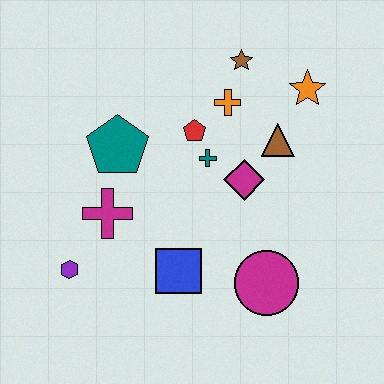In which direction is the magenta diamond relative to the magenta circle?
The magenta diamond is above the magenta circle.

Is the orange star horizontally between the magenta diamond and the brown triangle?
No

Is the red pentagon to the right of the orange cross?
No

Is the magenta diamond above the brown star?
No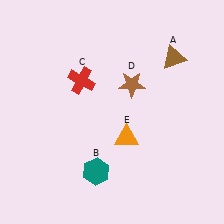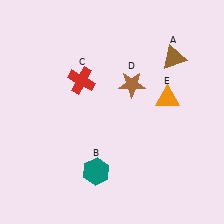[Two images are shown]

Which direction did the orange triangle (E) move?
The orange triangle (E) moved right.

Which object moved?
The orange triangle (E) moved right.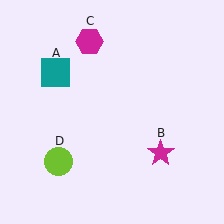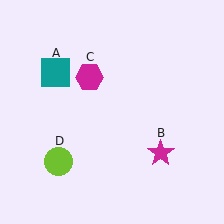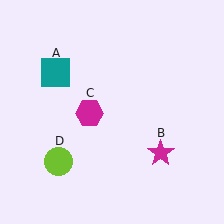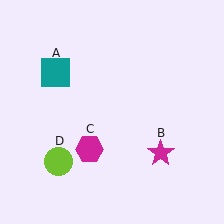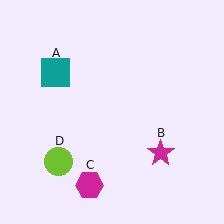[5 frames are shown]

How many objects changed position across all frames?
1 object changed position: magenta hexagon (object C).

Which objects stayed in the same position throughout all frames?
Teal square (object A) and magenta star (object B) and lime circle (object D) remained stationary.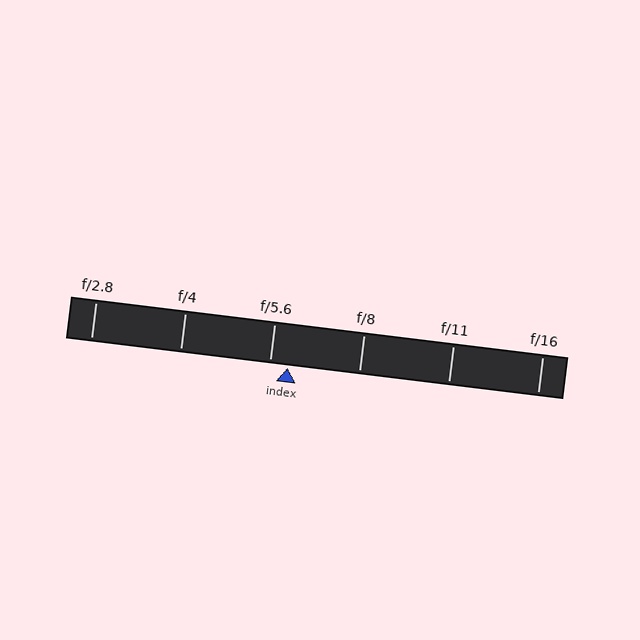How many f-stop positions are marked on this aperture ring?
There are 6 f-stop positions marked.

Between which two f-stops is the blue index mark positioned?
The index mark is between f/5.6 and f/8.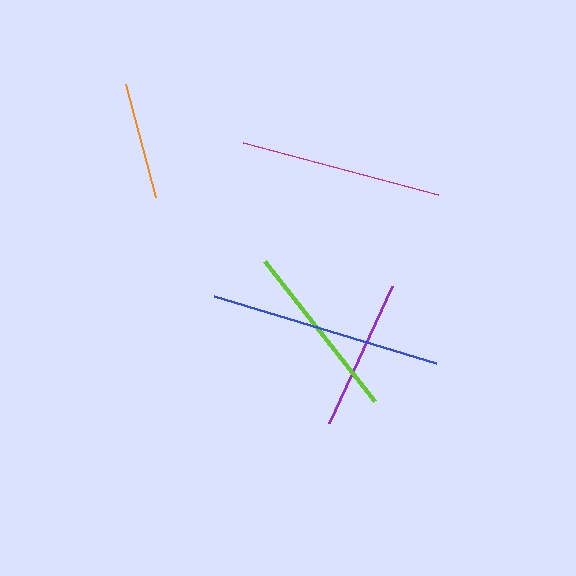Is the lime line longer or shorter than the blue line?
The blue line is longer than the lime line.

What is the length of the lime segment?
The lime segment is approximately 178 pixels long.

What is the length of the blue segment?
The blue segment is approximately 231 pixels long.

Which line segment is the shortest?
The orange line is the shortest at approximately 117 pixels.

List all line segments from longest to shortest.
From longest to shortest: blue, magenta, lime, purple, orange.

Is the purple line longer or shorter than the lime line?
The lime line is longer than the purple line.